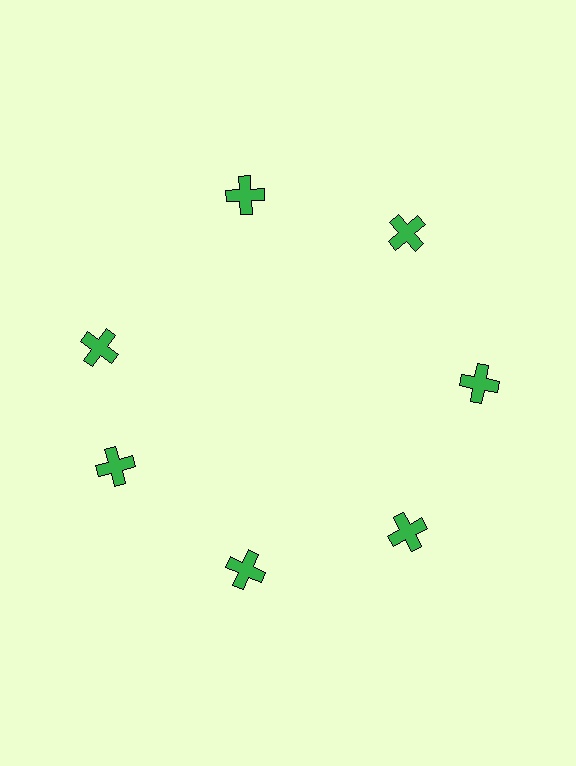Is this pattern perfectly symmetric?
No. The 7 green crosses are arranged in a ring, but one element near the 10 o'clock position is rotated out of alignment along the ring, breaking the 7-fold rotational symmetry.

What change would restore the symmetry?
The symmetry would be restored by rotating it back into even spacing with its neighbors so that all 7 crosses sit at equal angles and equal distance from the center.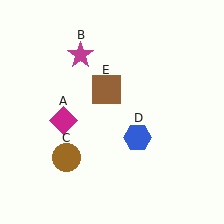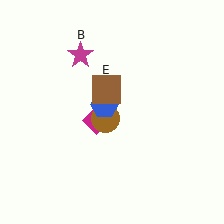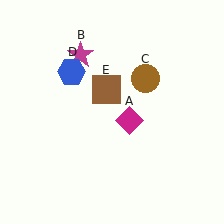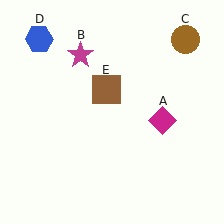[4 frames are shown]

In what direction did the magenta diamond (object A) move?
The magenta diamond (object A) moved right.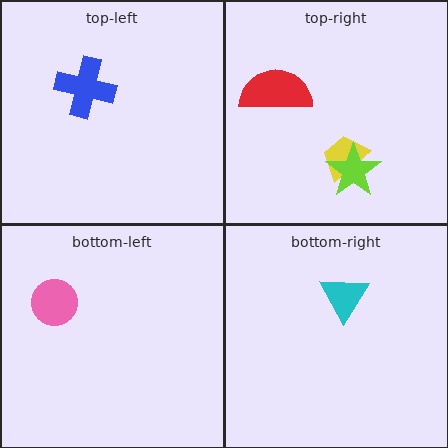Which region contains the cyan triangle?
The bottom-right region.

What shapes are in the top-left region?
The blue cross.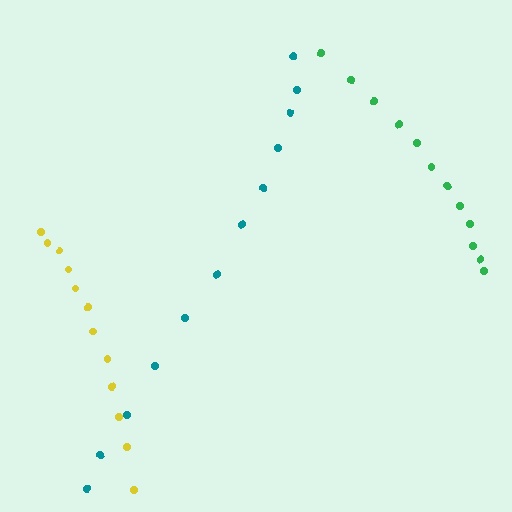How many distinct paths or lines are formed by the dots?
There are 3 distinct paths.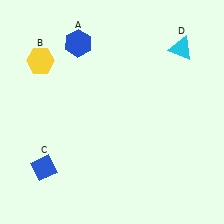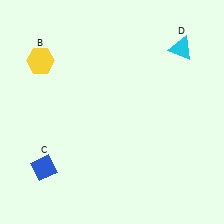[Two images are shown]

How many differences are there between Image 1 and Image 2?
There is 1 difference between the two images.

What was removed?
The blue hexagon (A) was removed in Image 2.